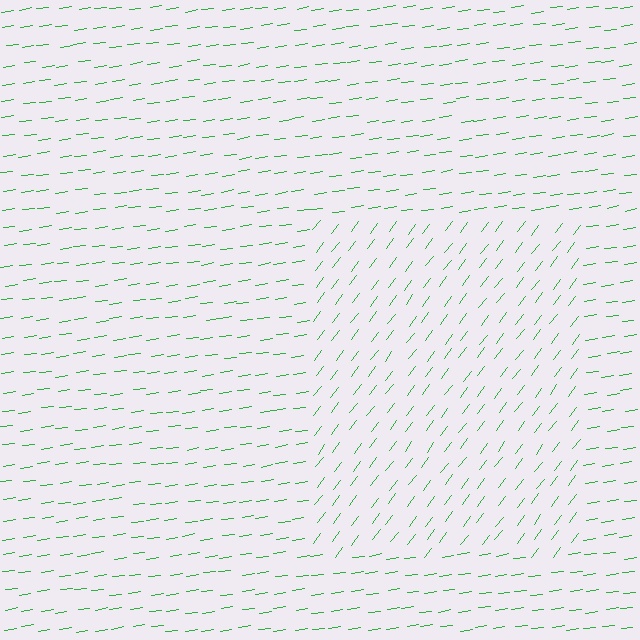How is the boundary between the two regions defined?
The boundary is defined purely by a change in line orientation (approximately 45 degrees difference). All lines are the same color and thickness.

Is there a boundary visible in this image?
Yes, there is a texture boundary formed by a change in line orientation.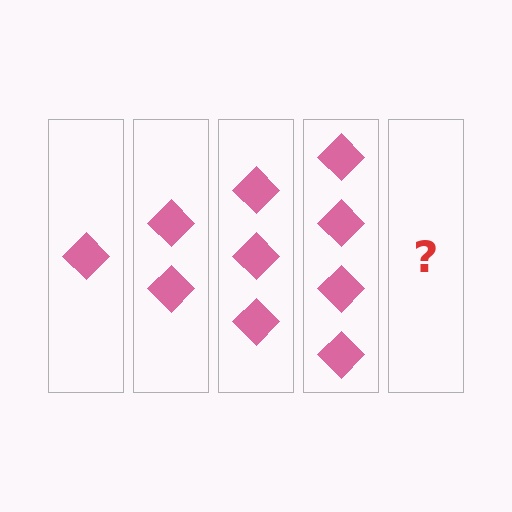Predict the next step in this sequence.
The next step is 5 diamonds.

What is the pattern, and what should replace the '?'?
The pattern is that each step adds one more diamond. The '?' should be 5 diamonds.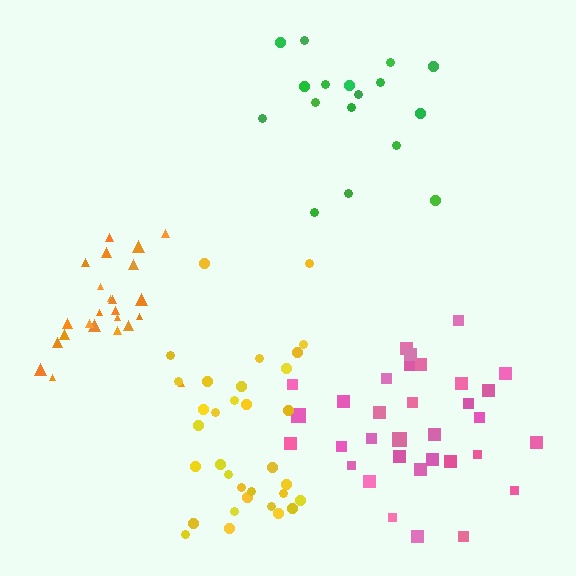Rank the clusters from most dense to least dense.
orange, yellow, pink, green.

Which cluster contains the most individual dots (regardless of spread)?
Pink (33).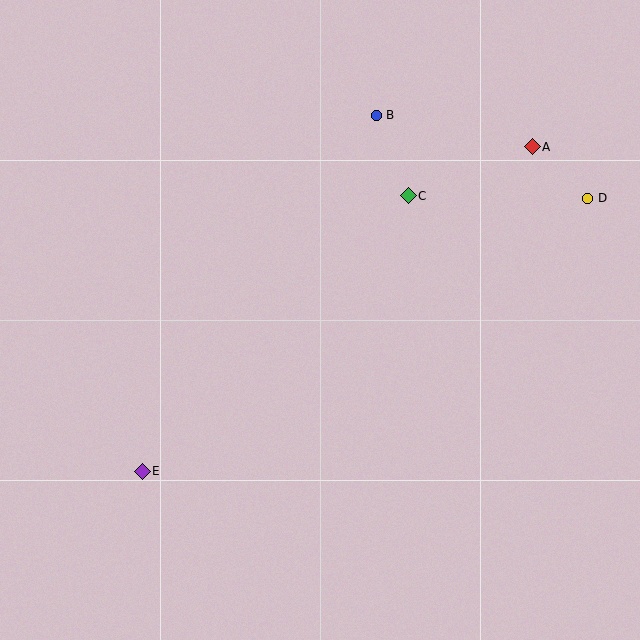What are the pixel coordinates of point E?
Point E is at (142, 471).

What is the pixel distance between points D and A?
The distance between D and A is 76 pixels.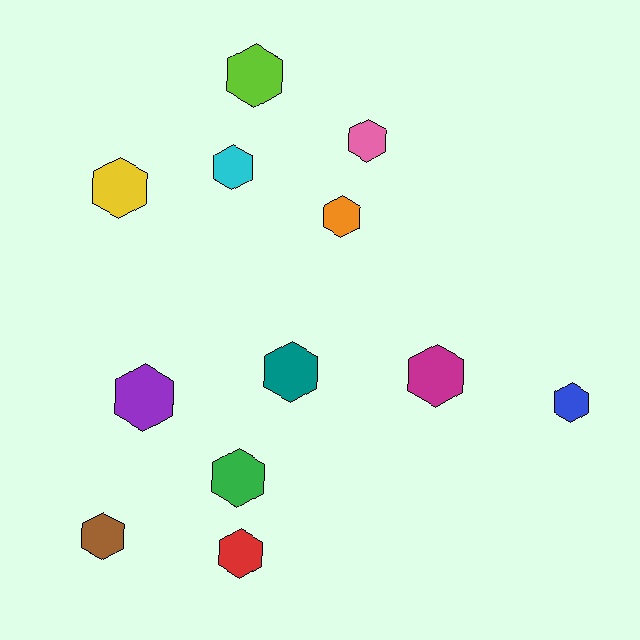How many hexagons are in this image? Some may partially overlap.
There are 12 hexagons.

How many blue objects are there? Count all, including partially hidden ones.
There is 1 blue object.